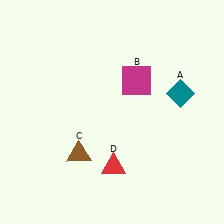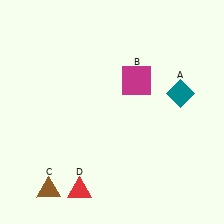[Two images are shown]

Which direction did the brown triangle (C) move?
The brown triangle (C) moved down.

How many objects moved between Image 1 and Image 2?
2 objects moved between the two images.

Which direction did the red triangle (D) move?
The red triangle (D) moved left.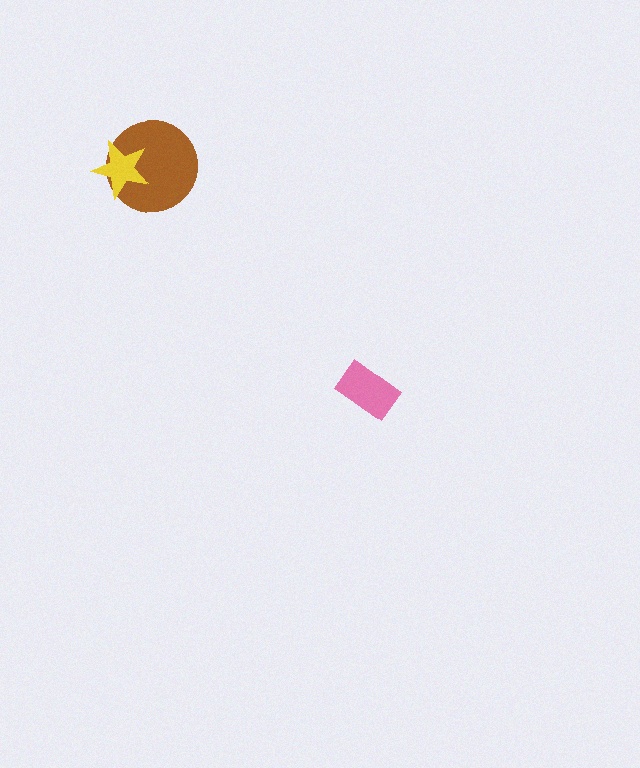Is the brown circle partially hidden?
Yes, it is partially covered by another shape.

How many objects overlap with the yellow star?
1 object overlaps with the yellow star.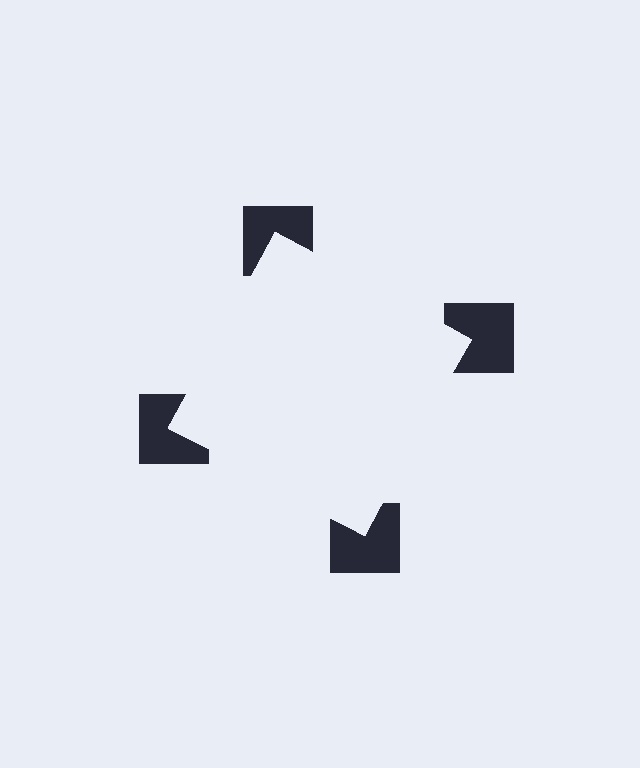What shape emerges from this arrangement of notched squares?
An illusory square — its edges are inferred from the aligned wedge cuts in the notched squares, not physically drawn.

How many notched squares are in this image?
There are 4 — one at each vertex of the illusory square.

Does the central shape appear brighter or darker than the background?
It typically appears slightly brighter than the background, even though no actual brightness change is drawn.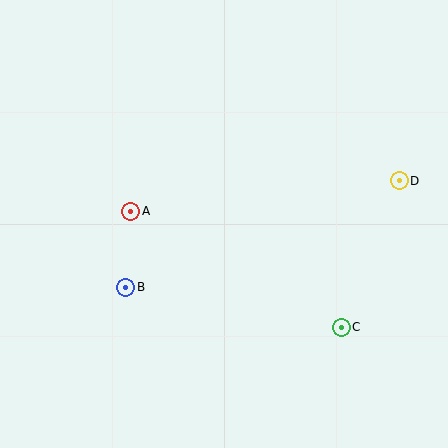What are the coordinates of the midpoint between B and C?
The midpoint between B and C is at (233, 307).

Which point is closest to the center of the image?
Point A at (131, 211) is closest to the center.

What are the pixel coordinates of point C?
Point C is at (341, 327).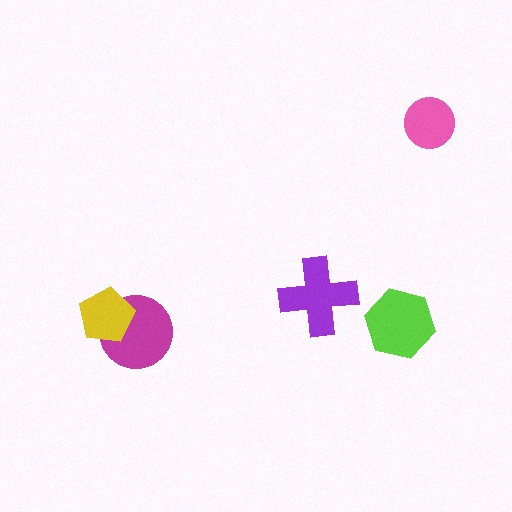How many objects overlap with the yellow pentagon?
1 object overlaps with the yellow pentagon.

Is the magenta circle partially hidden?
Yes, it is partially covered by another shape.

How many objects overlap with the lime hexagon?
0 objects overlap with the lime hexagon.